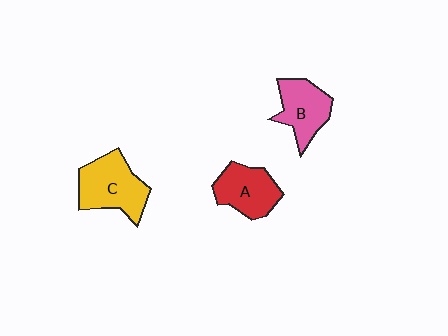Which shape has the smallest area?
Shape B (pink).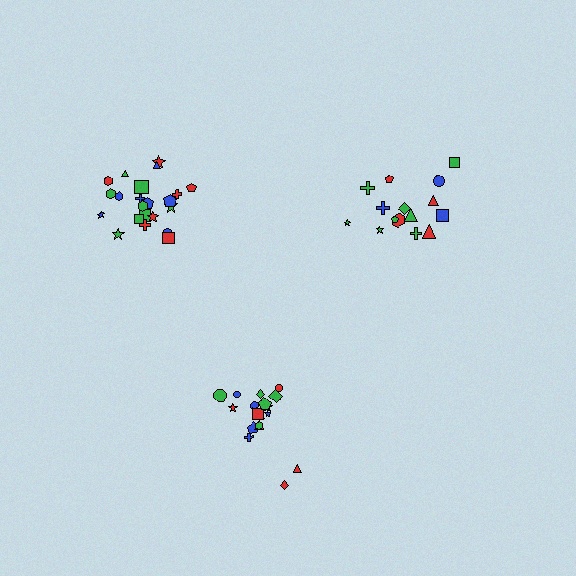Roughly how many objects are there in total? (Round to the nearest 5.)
Roughly 55 objects in total.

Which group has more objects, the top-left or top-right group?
The top-left group.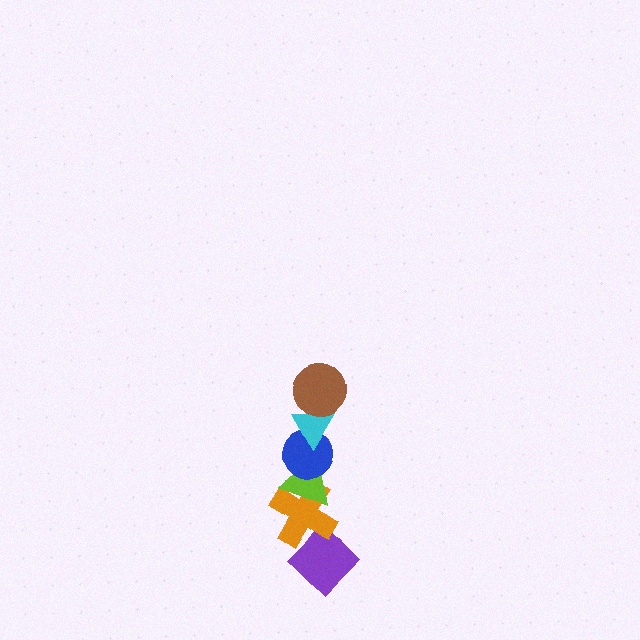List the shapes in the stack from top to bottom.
From top to bottom: the brown circle, the cyan triangle, the blue circle, the lime triangle, the orange cross, the purple diamond.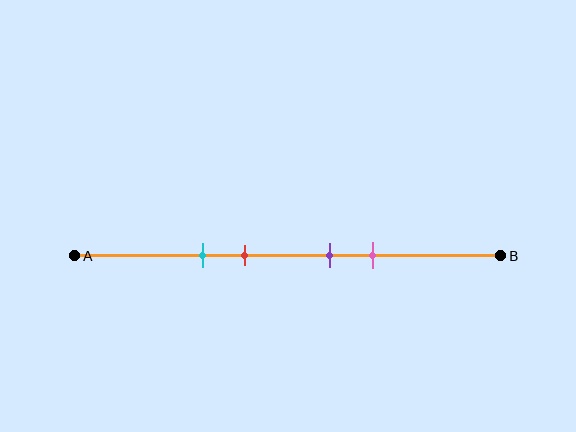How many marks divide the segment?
There are 4 marks dividing the segment.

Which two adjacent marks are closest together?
The purple and pink marks are the closest adjacent pair.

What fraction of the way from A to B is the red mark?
The red mark is approximately 40% (0.4) of the way from A to B.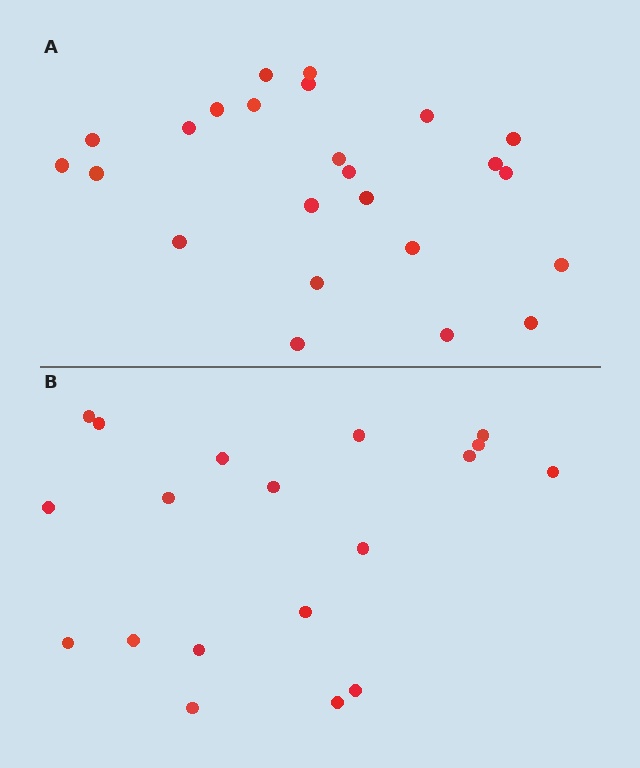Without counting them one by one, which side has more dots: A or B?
Region A (the top region) has more dots.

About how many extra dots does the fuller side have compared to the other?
Region A has about 5 more dots than region B.